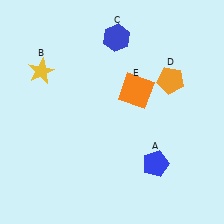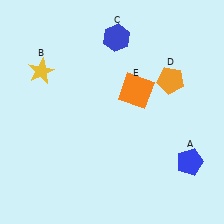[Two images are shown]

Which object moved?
The blue pentagon (A) moved right.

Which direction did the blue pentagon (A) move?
The blue pentagon (A) moved right.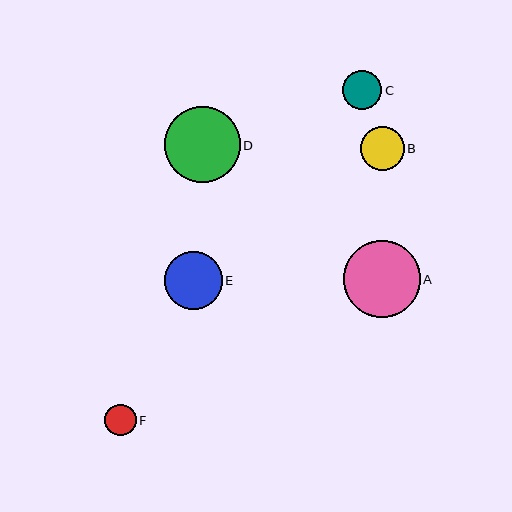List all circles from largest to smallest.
From largest to smallest: A, D, E, B, C, F.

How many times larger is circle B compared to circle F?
Circle B is approximately 1.4 times the size of circle F.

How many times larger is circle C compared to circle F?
Circle C is approximately 1.2 times the size of circle F.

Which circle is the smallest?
Circle F is the smallest with a size of approximately 31 pixels.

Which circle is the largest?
Circle A is the largest with a size of approximately 77 pixels.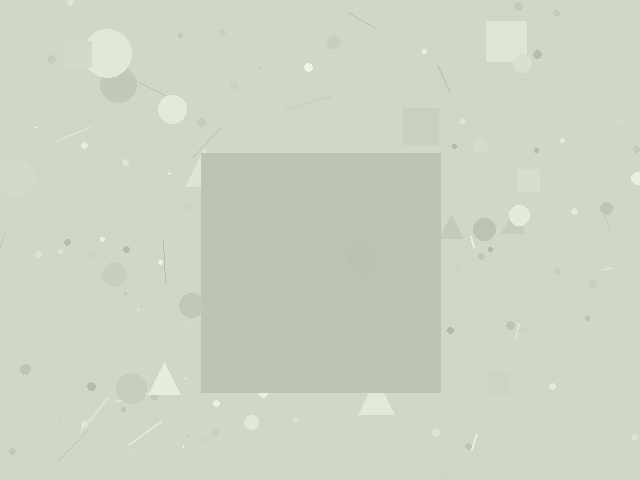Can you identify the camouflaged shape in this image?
The camouflaged shape is a square.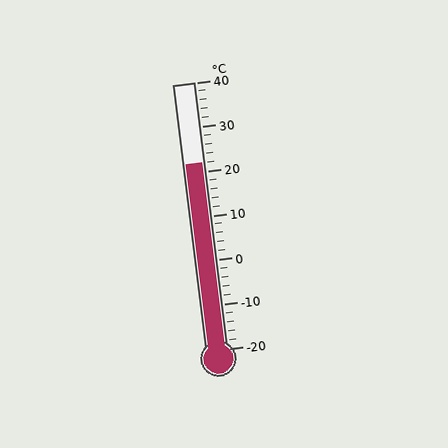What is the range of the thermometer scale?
The thermometer scale ranges from -20°C to 40°C.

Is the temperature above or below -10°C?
The temperature is above -10°C.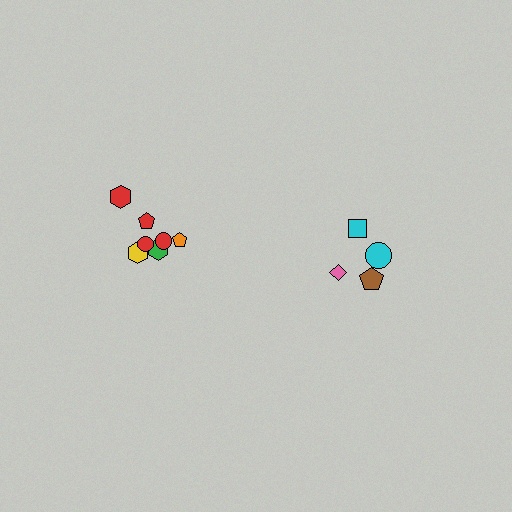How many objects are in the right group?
There are 4 objects.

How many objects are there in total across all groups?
There are 11 objects.